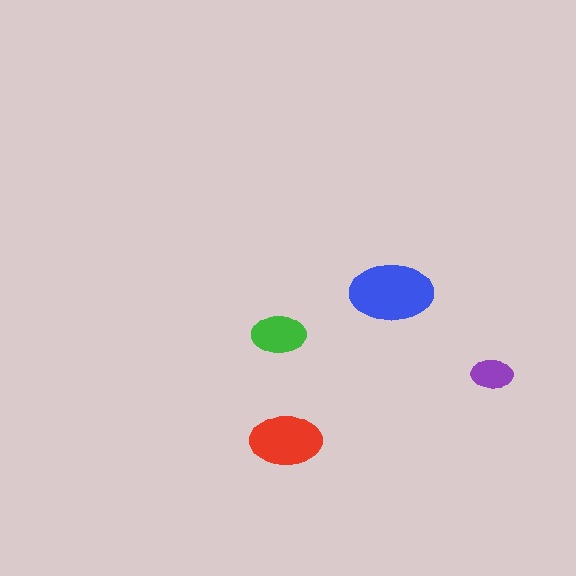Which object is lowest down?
The red ellipse is bottommost.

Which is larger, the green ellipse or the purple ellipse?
The green one.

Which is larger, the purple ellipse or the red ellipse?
The red one.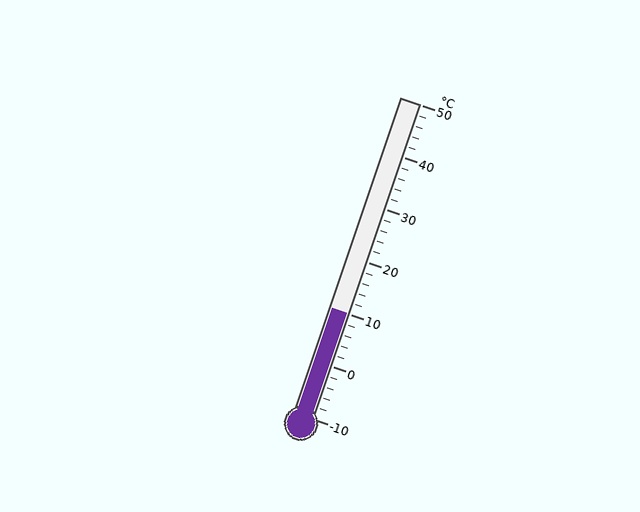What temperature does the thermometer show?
The thermometer shows approximately 10°C.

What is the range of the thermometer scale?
The thermometer scale ranges from -10°C to 50°C.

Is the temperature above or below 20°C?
The temperature is below 20°C.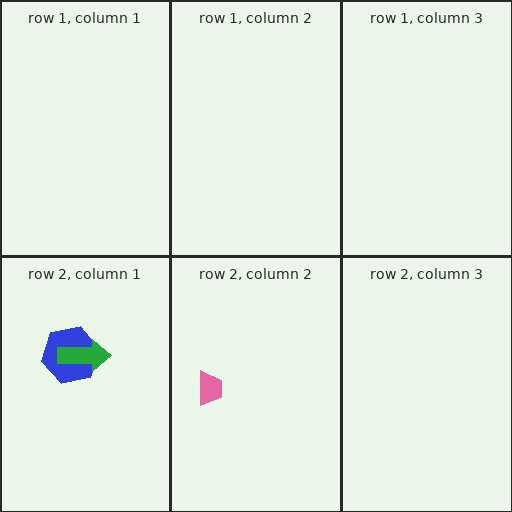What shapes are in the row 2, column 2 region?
The pink trapezoid.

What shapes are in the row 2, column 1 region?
The blue hexagon, the green arrow.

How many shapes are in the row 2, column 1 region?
2.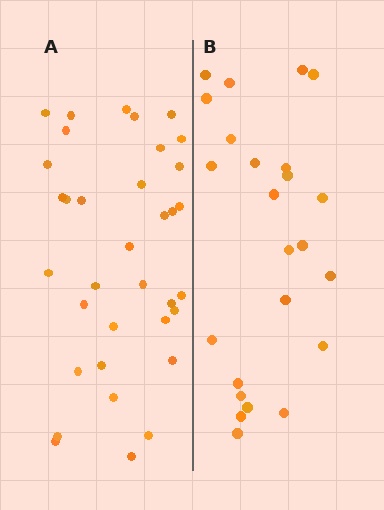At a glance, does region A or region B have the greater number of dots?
Region A (the left region) has more dots.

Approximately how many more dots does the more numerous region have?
Region A has roughly 12 or so more dots than region B.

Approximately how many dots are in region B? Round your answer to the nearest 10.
About 20 dots. (The exact count is 24, which rounds to 20.)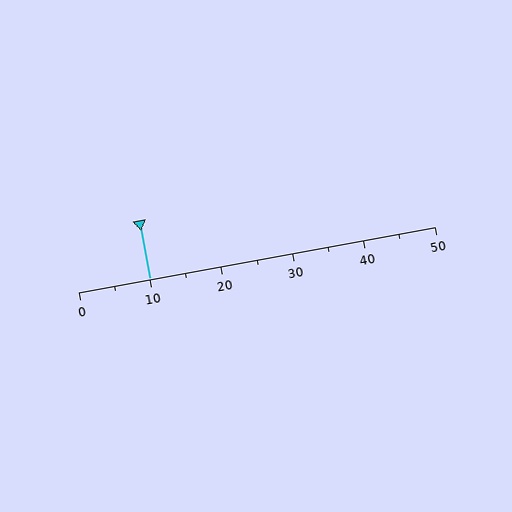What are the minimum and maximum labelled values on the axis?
The axis runs from 0 to 50.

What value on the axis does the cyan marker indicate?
The marker indicates approximately 10.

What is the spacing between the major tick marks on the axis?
The major ticks are spaced 10 apart.